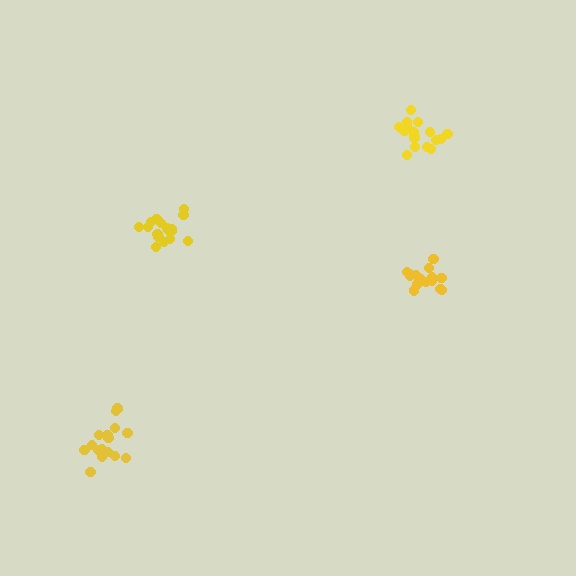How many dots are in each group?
Group 1: 16 dots, Group 2: 16 dots, Group 3: 18 dots, Group 4: 16 dots (66 total).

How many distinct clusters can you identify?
There are 4 distinct clusters.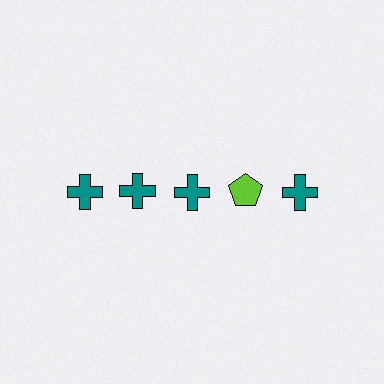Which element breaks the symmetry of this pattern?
The lime pentagon in the top row, second from right column breaks the symmetry. All other shapes are teal crosses.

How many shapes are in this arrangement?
There are 5 shapes arranged in a grid pattern.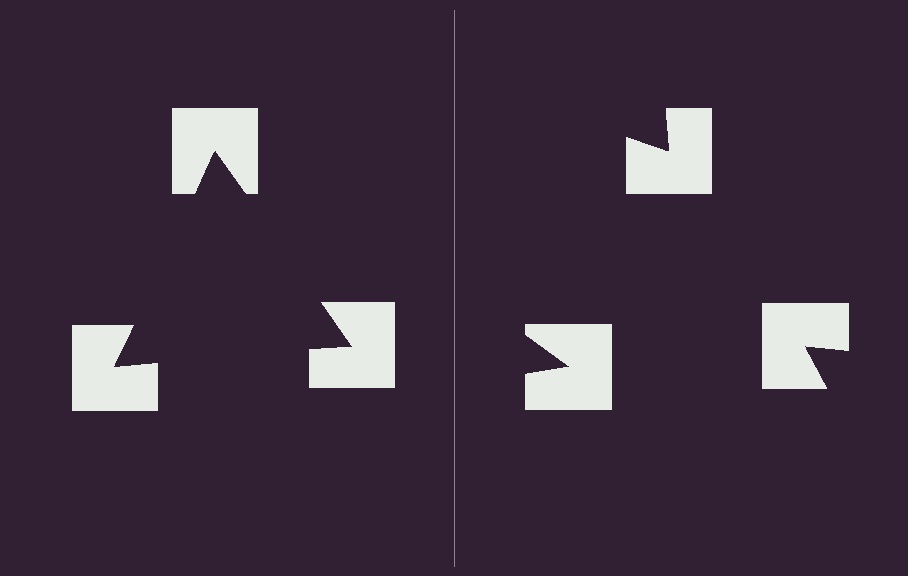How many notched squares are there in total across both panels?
6 — 3 on each side.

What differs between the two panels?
The notched squares are positioned identically on both sides; only the wedge orientations differ. On the left they align to a triangle; on the right they are misaligned.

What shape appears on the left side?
An illusory triangle.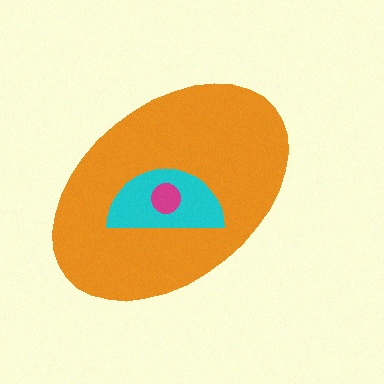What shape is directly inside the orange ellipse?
The cyan semicircle.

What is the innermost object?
The magenta circle.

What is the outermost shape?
The orange ellipse.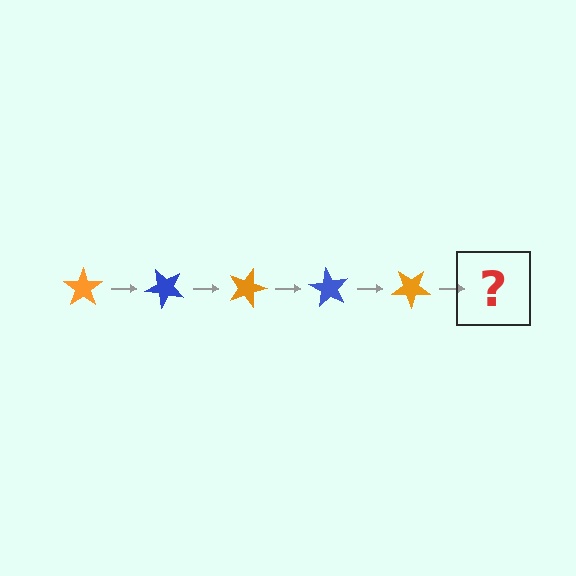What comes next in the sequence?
The next element should be a blue star, rotated 225 degrees from the start.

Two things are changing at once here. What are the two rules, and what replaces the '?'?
The two rules are that it rotates 45 degrees each step and the color cycles through orange and blue. The '?' should be a blue star, rotated 225 degrees from the start.